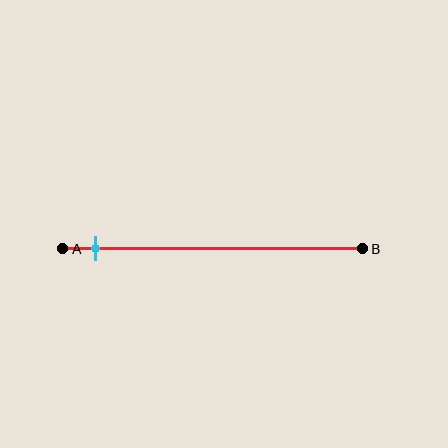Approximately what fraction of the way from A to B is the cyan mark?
The cyan mark is approximately 10% of the way from A to B.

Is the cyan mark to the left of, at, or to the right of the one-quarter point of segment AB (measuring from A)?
The cyan mark is to the left of the one-quarter point of segment AB.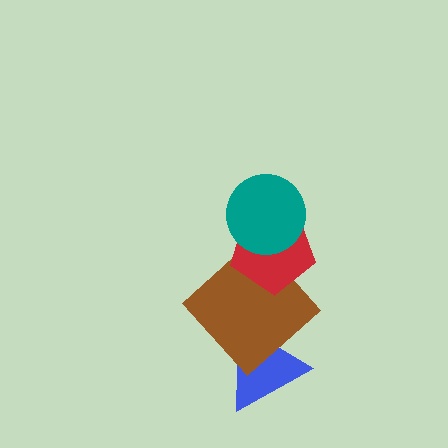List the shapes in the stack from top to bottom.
From top to bottom: the teal circle, the red pentagon, the brown diamond, the blue triangle.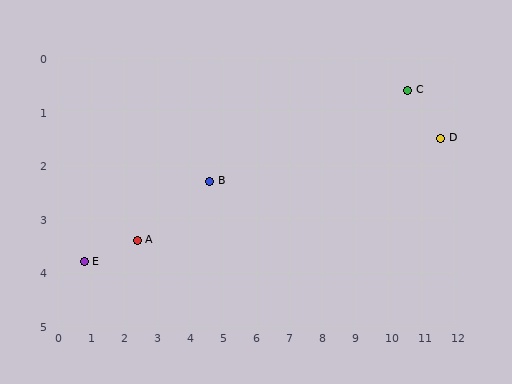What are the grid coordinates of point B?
Point B is at approximately (4.6, 2.3).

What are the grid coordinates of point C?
Point C is at approximately (10.6, 0.6).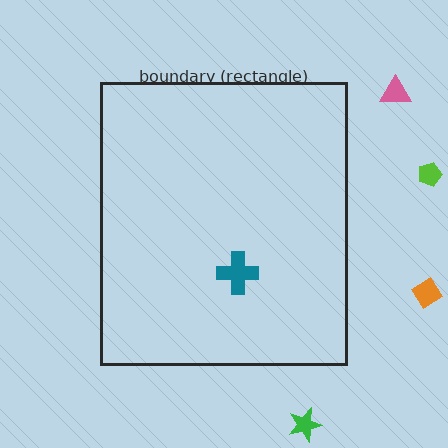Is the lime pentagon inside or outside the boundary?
Outside.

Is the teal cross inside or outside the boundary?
Inside.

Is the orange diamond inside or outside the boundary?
Outside.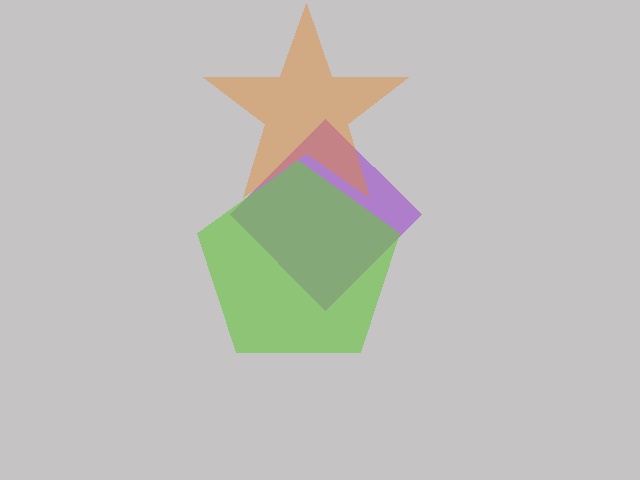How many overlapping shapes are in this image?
There are 3 overlapping shapes in the image.